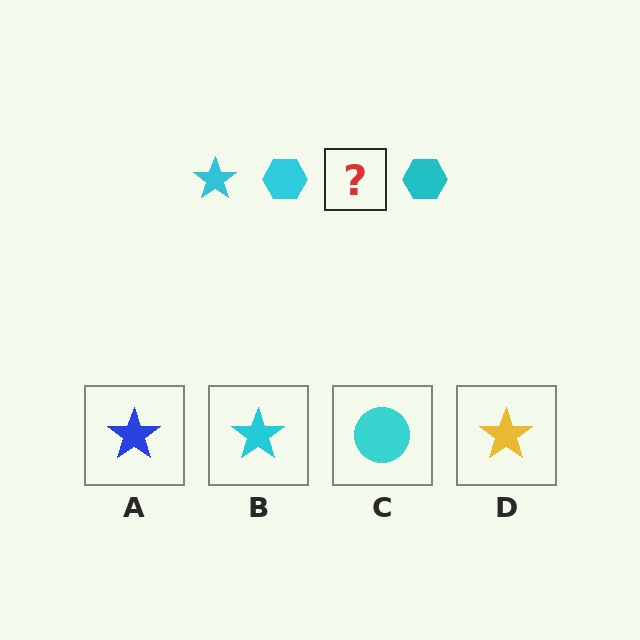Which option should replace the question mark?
Option B.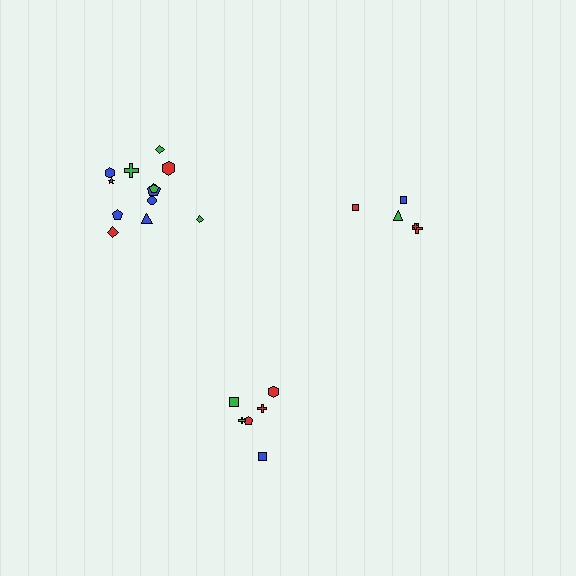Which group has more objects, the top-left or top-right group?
The top-left group.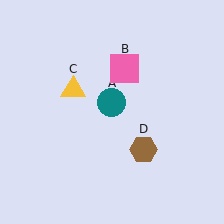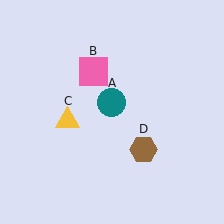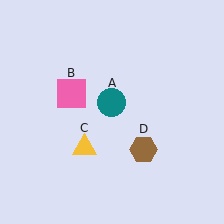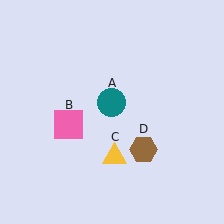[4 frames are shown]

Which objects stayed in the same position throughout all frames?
Teal circle (object A) and brown hexagon (object D) remained stationary.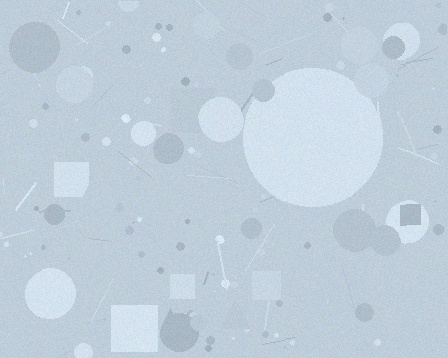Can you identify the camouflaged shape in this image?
The camouflaged shape is a circle.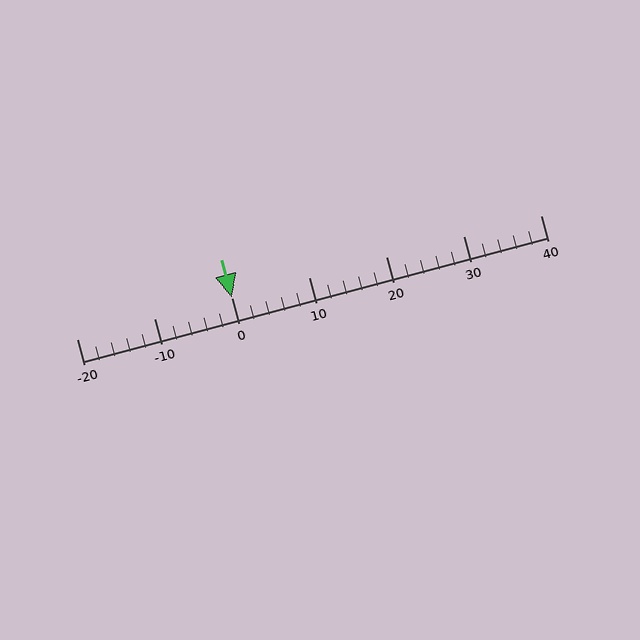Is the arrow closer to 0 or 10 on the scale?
The arrow is closer to 0.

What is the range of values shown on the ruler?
The ruler shows values from -20 to 40.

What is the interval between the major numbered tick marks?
The major tick marks are spaced 10 units apart.